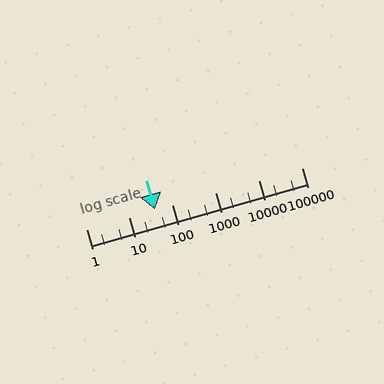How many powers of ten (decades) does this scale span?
The scale spans 5 decades, from 1 to 100000.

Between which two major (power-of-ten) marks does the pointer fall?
The pointer is between 10 and 100.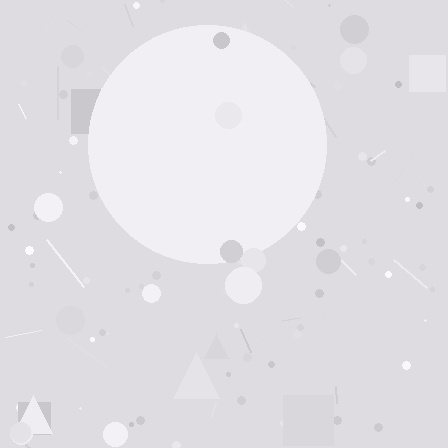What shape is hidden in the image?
A circle is hidden in the image.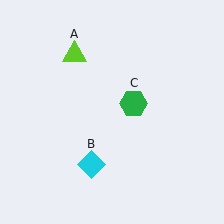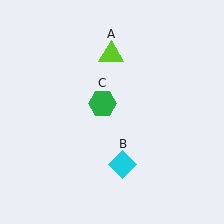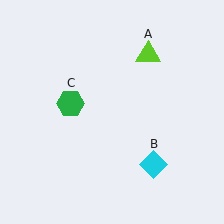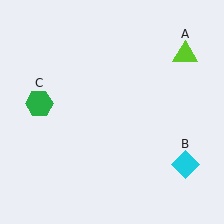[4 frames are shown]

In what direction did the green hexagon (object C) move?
The green hexagon (object C) moved left.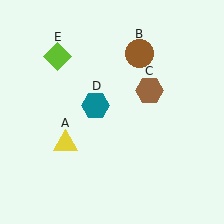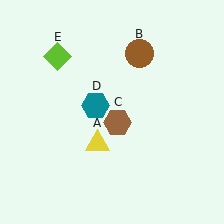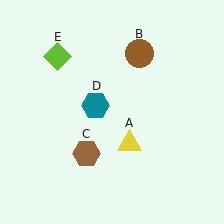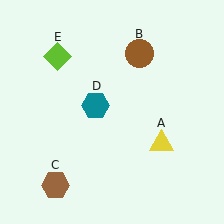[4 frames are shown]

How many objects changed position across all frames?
2 objects changed position: yellow triangle (object A), brown hexagon (object C).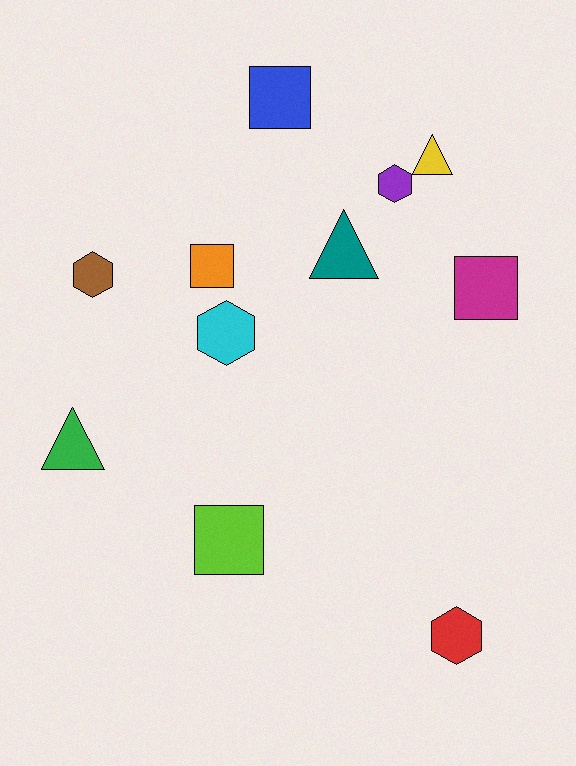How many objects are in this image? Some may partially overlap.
There are 11 objects.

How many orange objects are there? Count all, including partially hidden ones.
There is 1 orange object.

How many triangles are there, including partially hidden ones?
There are 3 triangles.